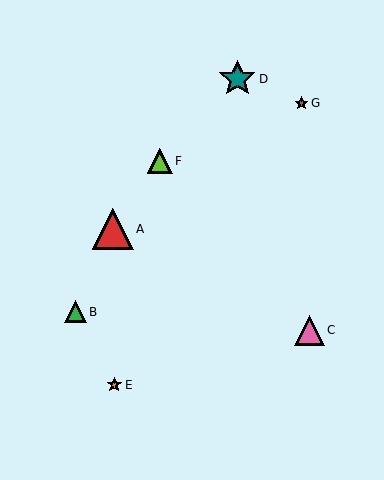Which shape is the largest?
The red triangle (labeled A) is the largest.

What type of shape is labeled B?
Shape B is a green triangle.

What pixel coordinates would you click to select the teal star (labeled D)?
Click at (237, 79) to select the teal star D.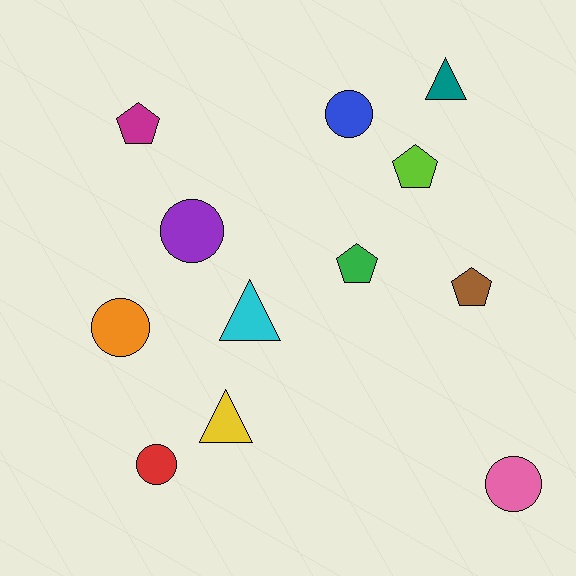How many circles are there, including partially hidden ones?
There are 5 circles.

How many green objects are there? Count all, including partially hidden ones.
There is 1 green object.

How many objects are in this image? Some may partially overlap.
There are 12 objects.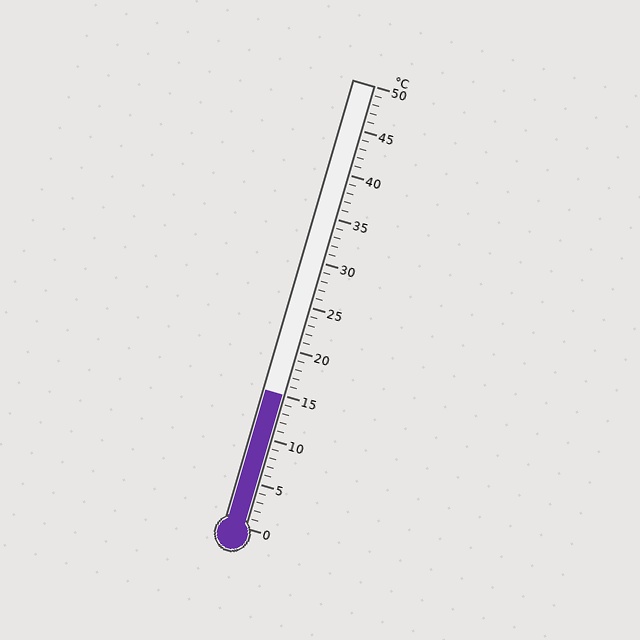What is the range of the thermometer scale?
The thermometer scale ranges from 0°C to 50°C.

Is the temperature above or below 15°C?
The temperature is at 15°C.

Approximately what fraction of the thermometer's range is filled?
The thermometer is filled to approximately 30% of its range.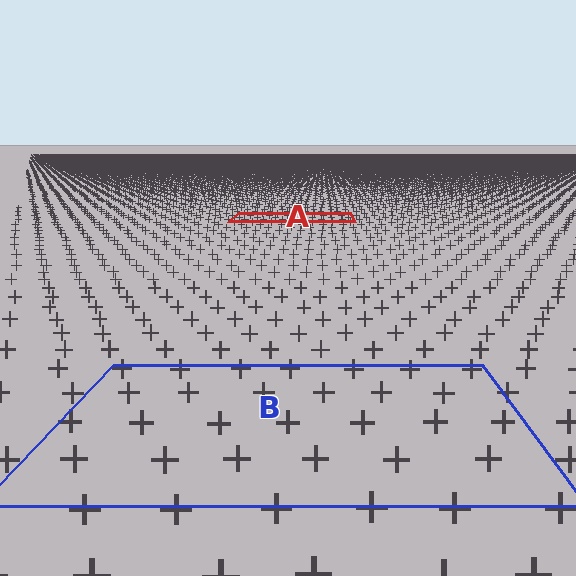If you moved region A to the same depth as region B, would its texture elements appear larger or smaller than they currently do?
They would appear larger. At a closer depth, the same texture elements are projected at a bigger on-screen size.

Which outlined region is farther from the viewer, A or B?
Region A is farther from the viewer — the texture elements inside it appear smaller and more densely packed.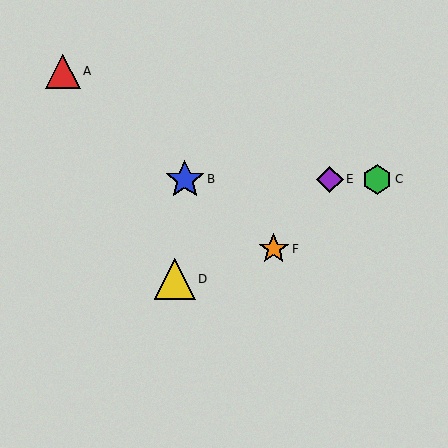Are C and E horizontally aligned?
Yes, both are at y≈179.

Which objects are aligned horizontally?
Objects B, C, E are aligned horizontally.